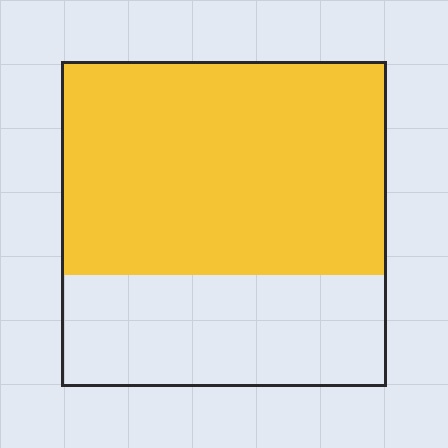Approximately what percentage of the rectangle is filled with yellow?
Approximately 65%.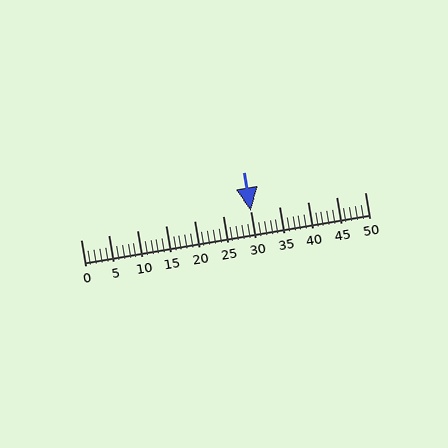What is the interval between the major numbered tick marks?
The major tick marks are spaced 5 units apart.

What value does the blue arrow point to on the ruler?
The blue arrow points to approximately 30.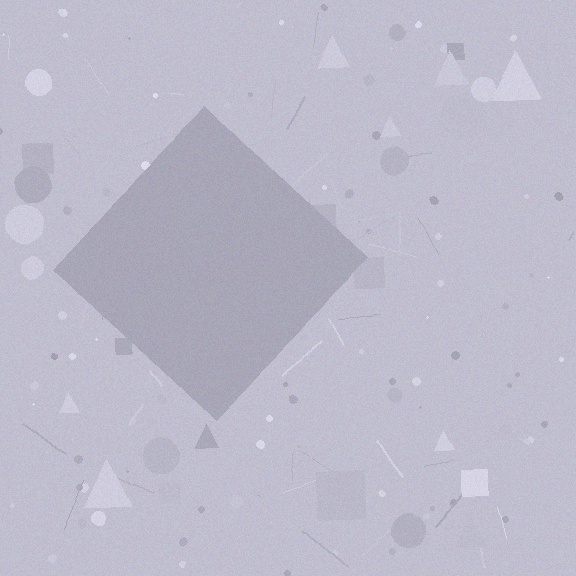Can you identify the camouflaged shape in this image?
The camouflaged shape is a diamond.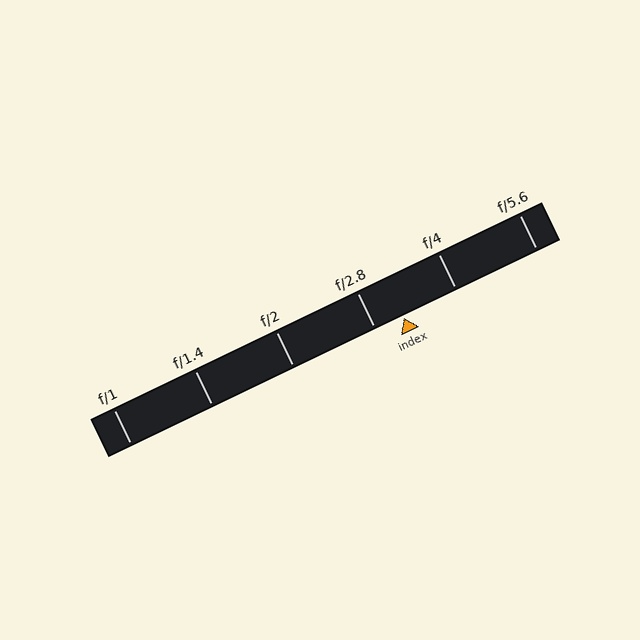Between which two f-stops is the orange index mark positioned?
The index mark is between f/2.8 and f/4.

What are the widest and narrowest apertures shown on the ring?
The widest aperture shown is f/1 and the narrowest is f/5.6.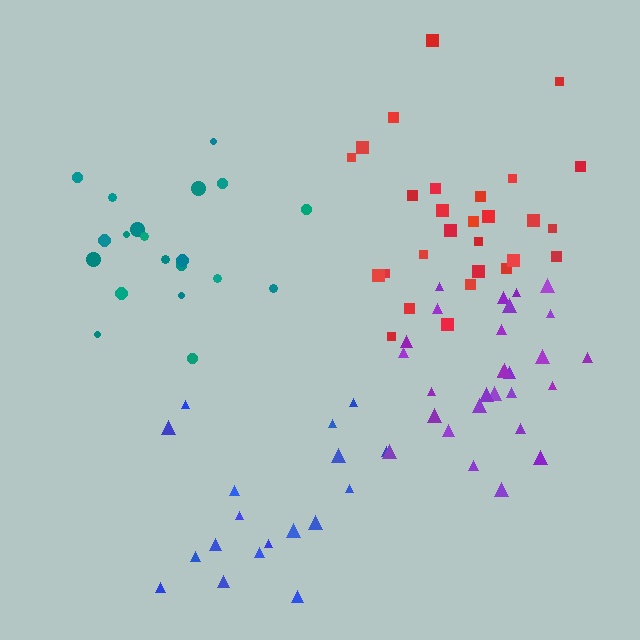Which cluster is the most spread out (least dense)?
Teal.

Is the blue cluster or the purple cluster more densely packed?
Purple.